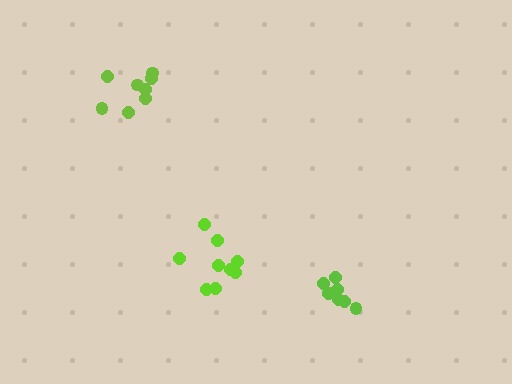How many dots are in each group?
Group 1: 7 dots, Group 2: 9 dots, Group 3: 8 dots (24 total).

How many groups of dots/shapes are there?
There are 3 groups.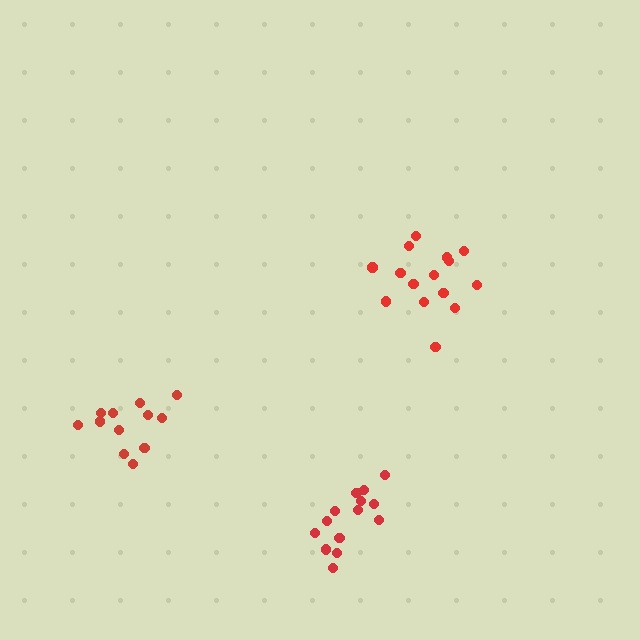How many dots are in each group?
Group 1: 15 dots, Group 2: 12 dots, Group 3: 14 dots (41 total).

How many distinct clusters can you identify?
There are 3 distinct clusters.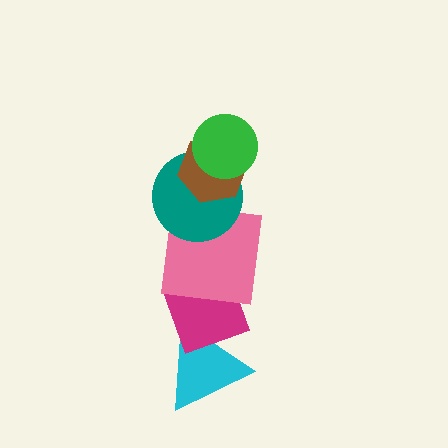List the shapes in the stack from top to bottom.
From top to bottom: the green circle, the brown hexagon, the teal circle, the pink square, the magenta diamond, the cyan triangle.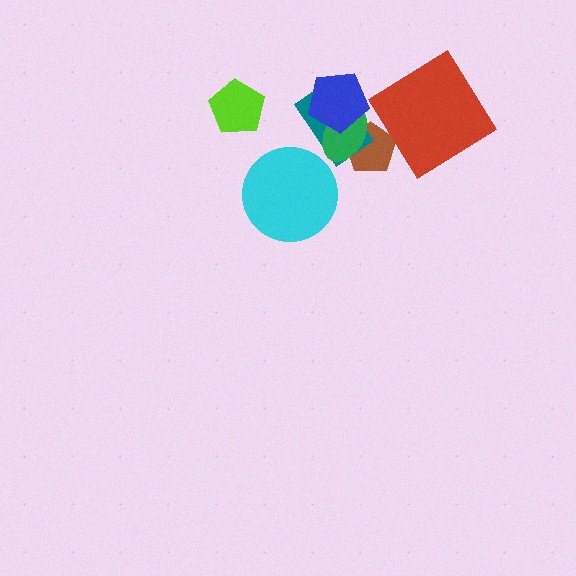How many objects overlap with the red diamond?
0 objects overlap with the red diamond.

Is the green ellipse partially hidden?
Yes, it is partially covered by another shape.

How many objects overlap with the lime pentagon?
0 objects overlap with the lime pentagon.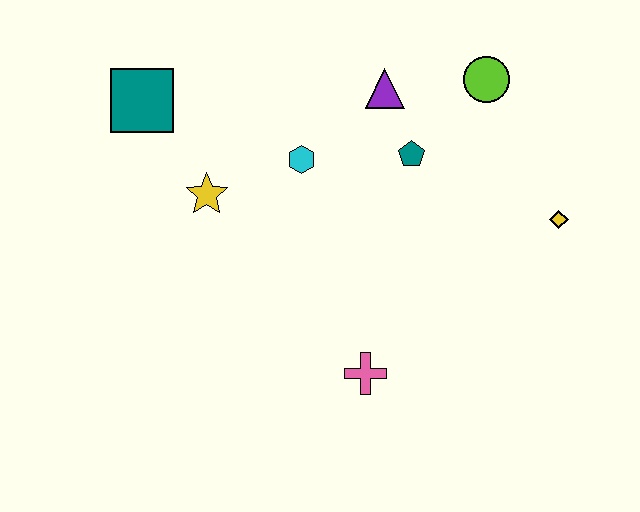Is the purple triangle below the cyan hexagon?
No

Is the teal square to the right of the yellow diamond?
No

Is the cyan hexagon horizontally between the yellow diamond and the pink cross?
No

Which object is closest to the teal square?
The yellow star is closest to the teal square.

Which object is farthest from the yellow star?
The yellow diamond is farthest from the yellow star.